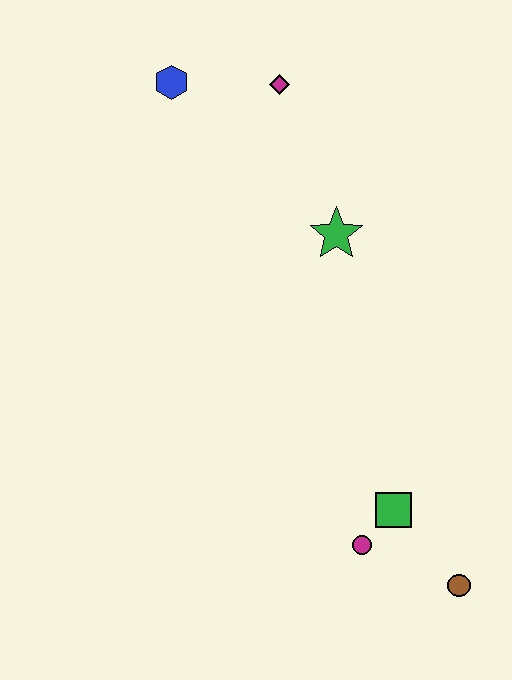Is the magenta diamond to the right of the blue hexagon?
Yes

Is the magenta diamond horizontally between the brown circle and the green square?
No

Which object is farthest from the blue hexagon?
The brown circle is farthest from the blue hexagon.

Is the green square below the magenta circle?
No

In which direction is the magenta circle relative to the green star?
The magenta circle is below the green star.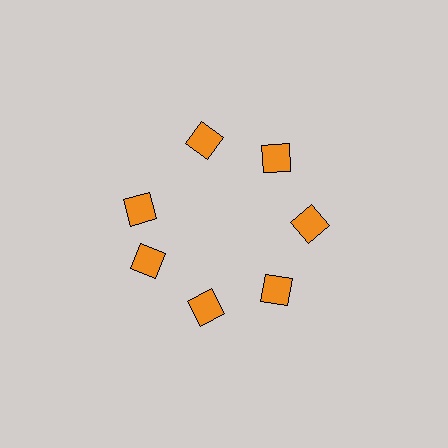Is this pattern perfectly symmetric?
No. The 7 orange diamonds are arranged in a ring, but one element near the 10 o'clock position is rotated out of alignment along the ring, breaking the 7-fold rotational symmetry.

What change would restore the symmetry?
The symmetry would be restored by rotating it back into even spacing with its neighbors so that all 7 diamonds sit at equal angles and equal distance from the center.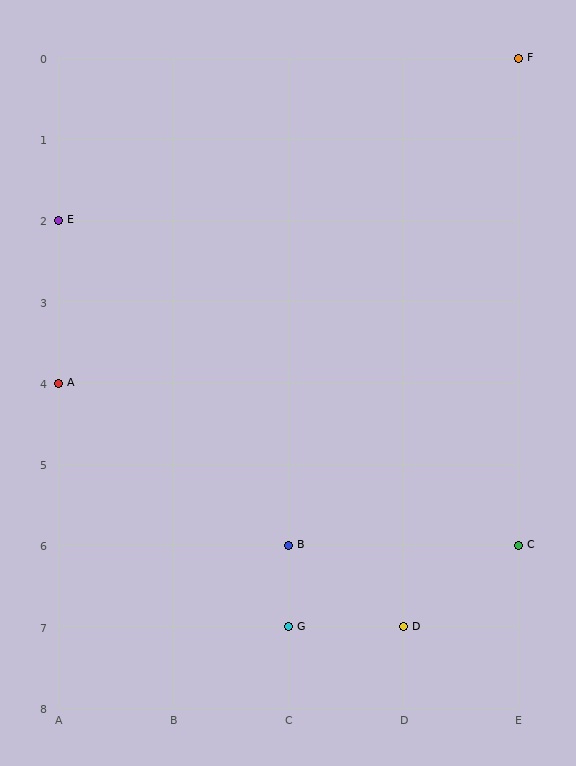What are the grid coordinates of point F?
Point F is at grid coordinates (E, 0).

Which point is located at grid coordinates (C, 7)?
Point G is at (C, 7).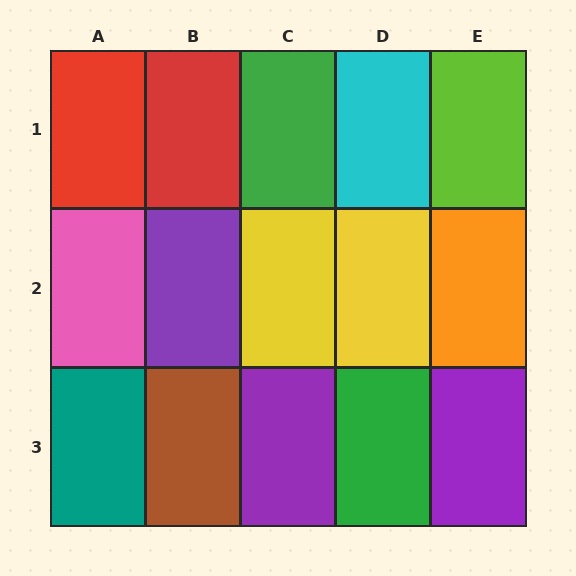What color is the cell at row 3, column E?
Purple.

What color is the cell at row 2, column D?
Yellow.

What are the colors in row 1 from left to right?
Red, red, green, cyan, lime.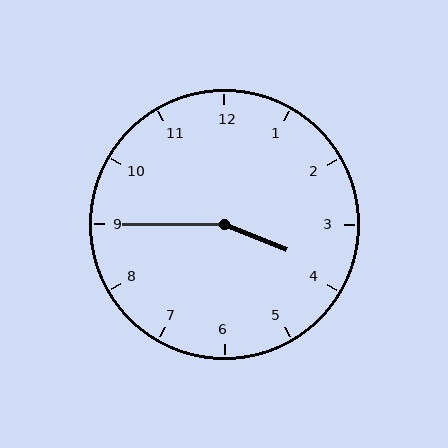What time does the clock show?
3:45.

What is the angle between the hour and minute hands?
Approximately 158 degrees.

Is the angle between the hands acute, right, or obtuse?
It is obtuse.